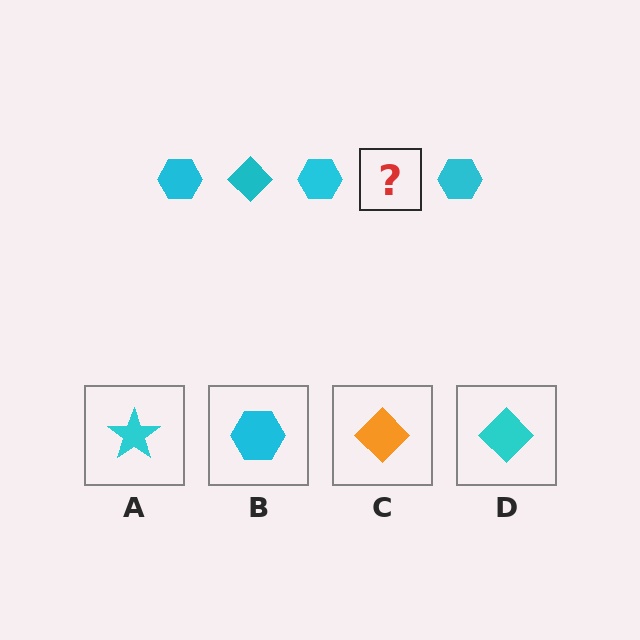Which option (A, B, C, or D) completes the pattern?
D.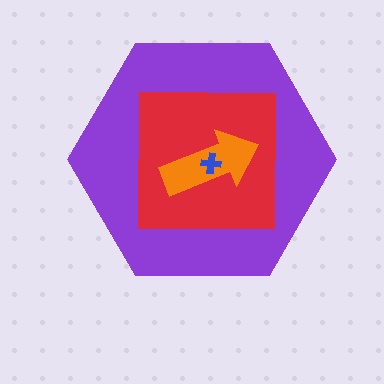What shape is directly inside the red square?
The orange arrow.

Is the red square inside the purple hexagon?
Yes.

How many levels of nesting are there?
4.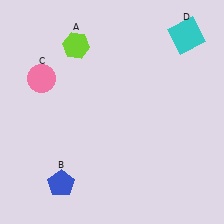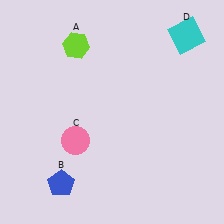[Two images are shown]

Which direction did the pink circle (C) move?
The pink circle (C) moved down.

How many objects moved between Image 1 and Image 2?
1 object moved between the two images.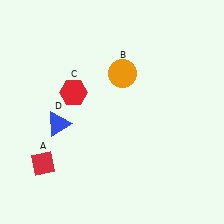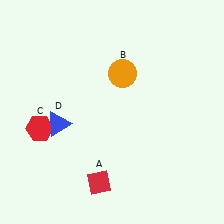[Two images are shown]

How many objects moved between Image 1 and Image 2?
2 objects moved between the two images.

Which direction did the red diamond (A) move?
The red diamond (A) moved right.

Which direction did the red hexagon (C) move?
The red hexagon (C) moved down.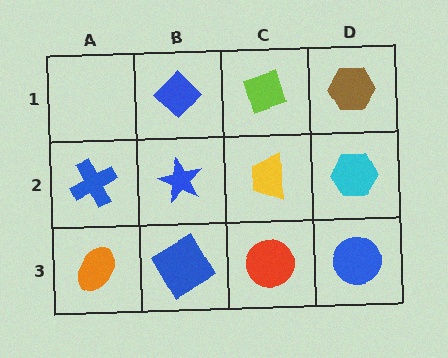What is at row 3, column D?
A blue circle.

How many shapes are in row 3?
4 shapes.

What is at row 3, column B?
A blue diamond.